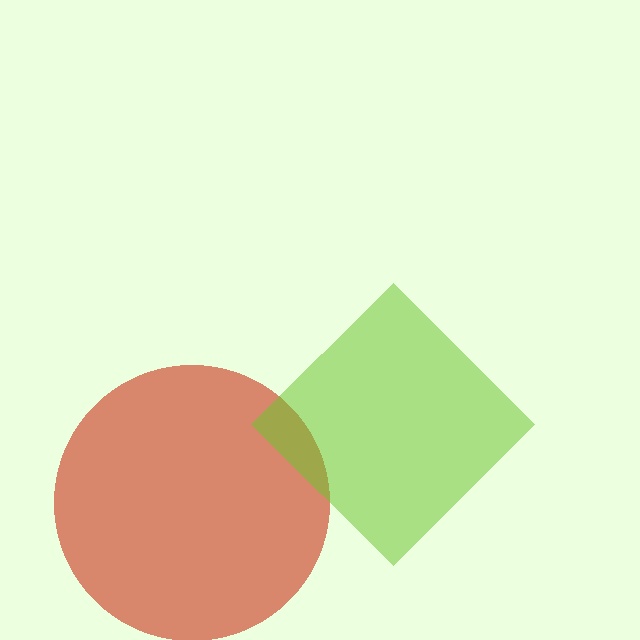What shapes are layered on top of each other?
The layered shapes are: a red circle, a lime diamond.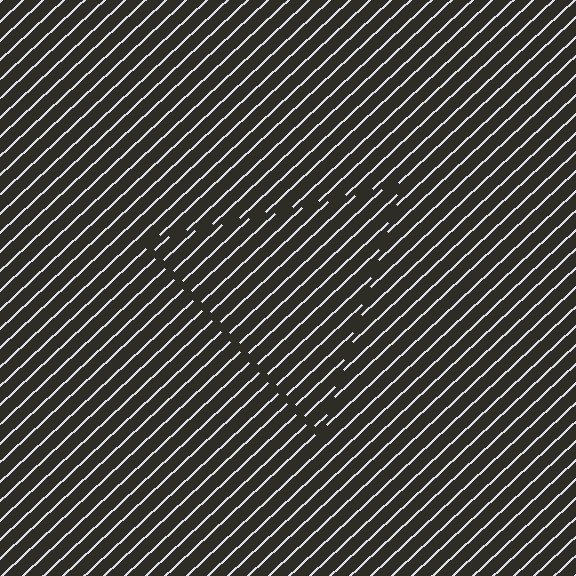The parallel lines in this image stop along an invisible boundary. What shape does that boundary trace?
An illusory triangle. The interior of the shape contains the same grating, shifted by half a period — the contour is defined by the phase discontinuity where line-ends from the inner and outer gratings abut.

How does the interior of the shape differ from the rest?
The interior of the shape contains the same grating, shifted by half a period — the contour is defined by the phase discontinuity where line-ends from the inner and outer gratings abut.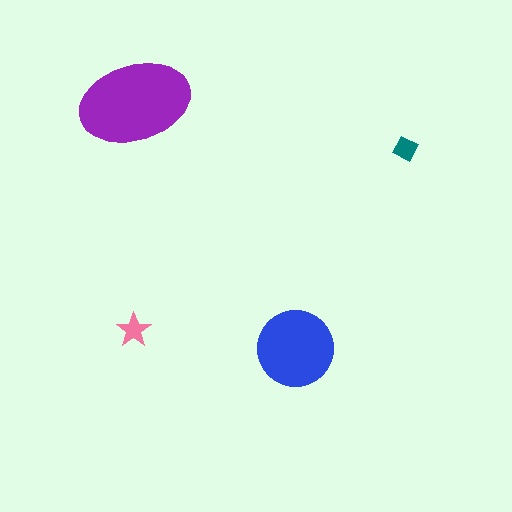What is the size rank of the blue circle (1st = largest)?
2nd.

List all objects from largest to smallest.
The purple ellipse, the blue circle, the pink star, the teal diamond.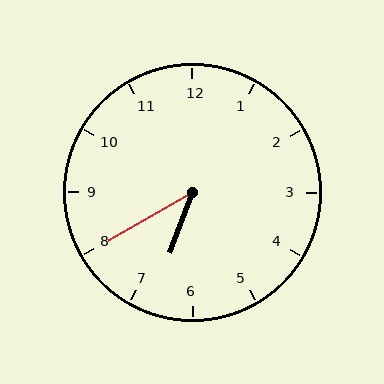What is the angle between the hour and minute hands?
Approximately 40 degrees.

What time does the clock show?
6:40.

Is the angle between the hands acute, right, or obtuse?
It is acute.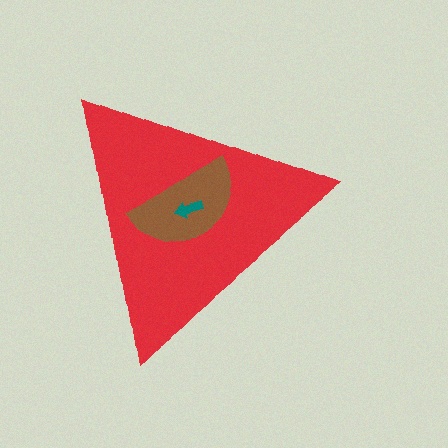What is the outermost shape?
The red triangle.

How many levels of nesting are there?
3.